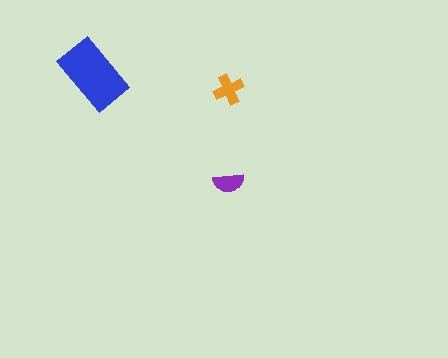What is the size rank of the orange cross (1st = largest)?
2nd.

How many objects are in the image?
There are 3 objects in the image.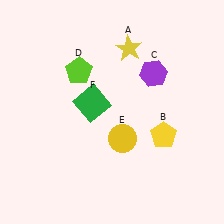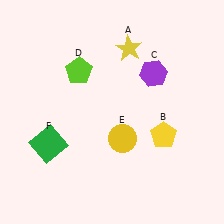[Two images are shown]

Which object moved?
The green square (F) moved left.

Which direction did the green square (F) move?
The green square (F) moved left.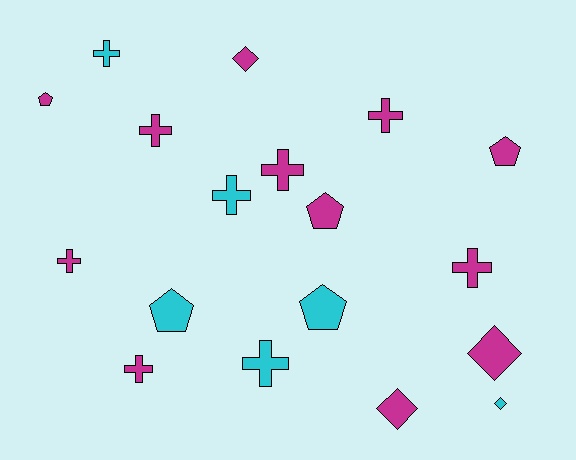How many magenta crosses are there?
There are 6 magenta crosses.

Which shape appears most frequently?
Cross, with 9 objects.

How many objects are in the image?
There are 18 objects.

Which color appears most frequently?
Magenta, with 12 objects.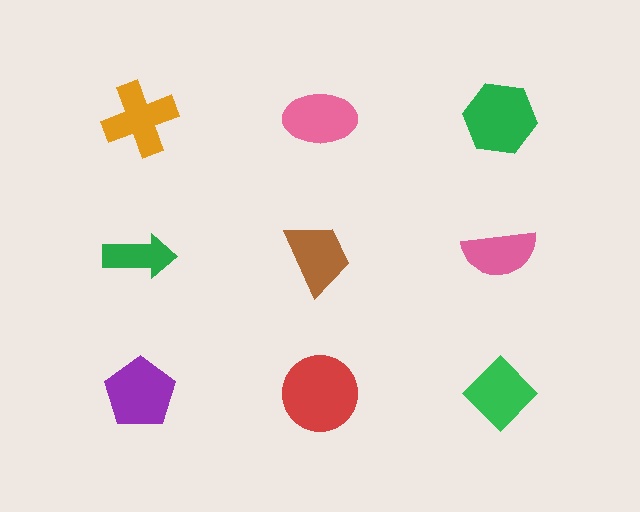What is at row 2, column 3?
A pink semicircle.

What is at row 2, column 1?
A green arrow.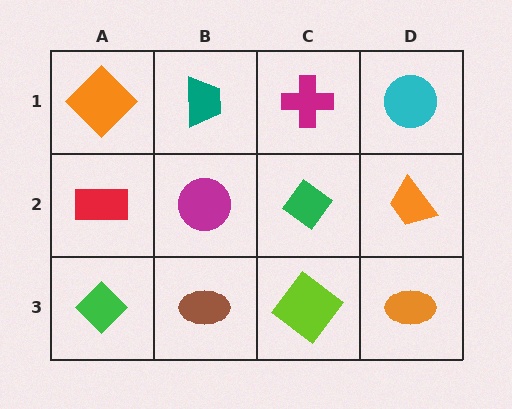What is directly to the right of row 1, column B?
A magenta cross.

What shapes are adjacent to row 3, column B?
A magenta circle (row 2, column B), a green diamond (row 3, column A), a lime diamond (row 3, column C).